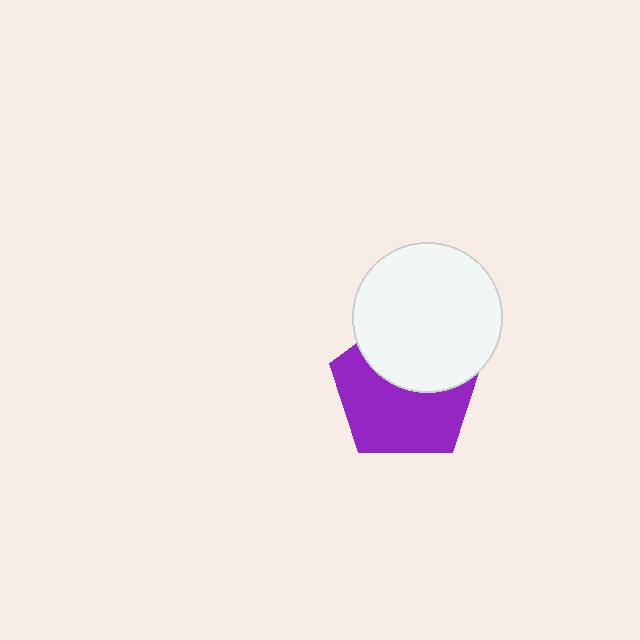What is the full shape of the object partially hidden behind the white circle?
The partially hidden object is a purple pentagon.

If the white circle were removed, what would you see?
You would see the complete purple pentagon.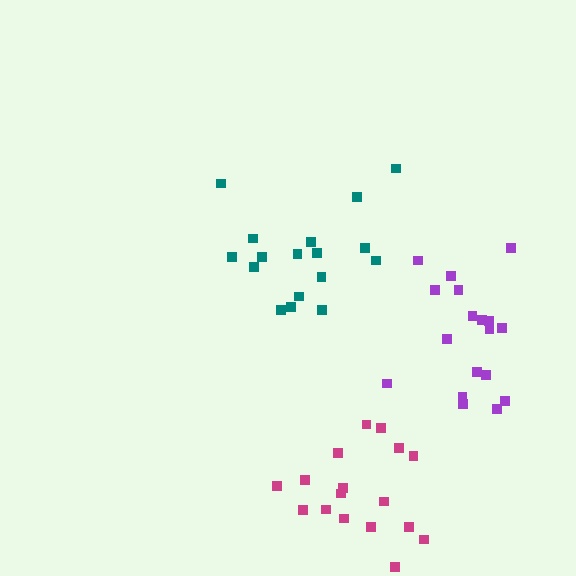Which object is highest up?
The teal cluster is topmost.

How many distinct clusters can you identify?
There are 3 distinct clusters.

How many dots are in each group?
Group 1: 17 dots, Group 2: 17 dots, Group 3: 18 dots (52 total).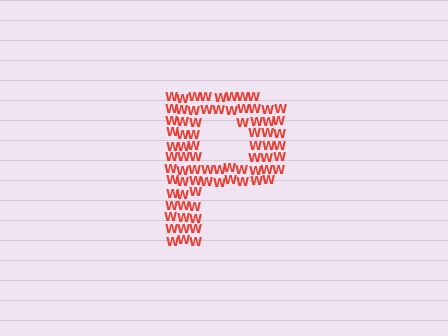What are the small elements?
The small elements are letter W's.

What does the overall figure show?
The overall figure shows the letter P.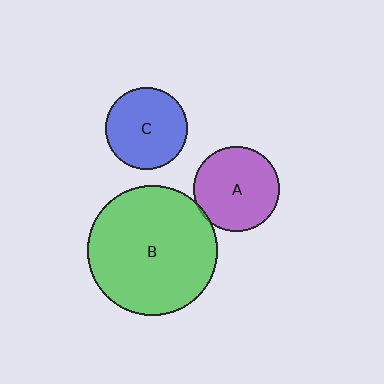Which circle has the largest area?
Circle B (green).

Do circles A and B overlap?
Yes.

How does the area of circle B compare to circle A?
Approximately 2.3 times.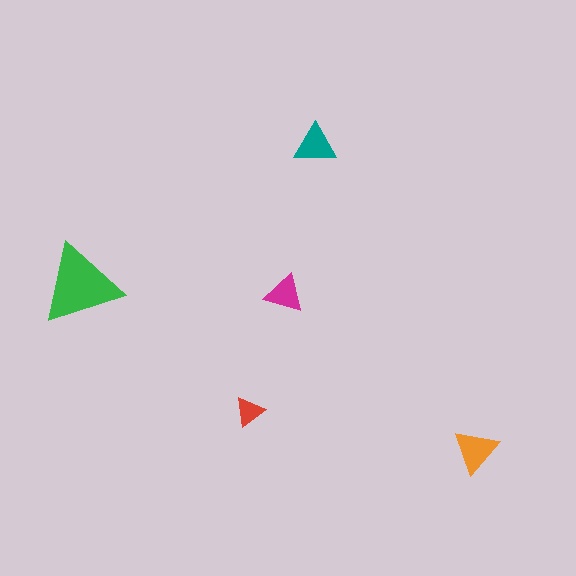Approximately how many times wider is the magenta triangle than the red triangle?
About 1.5 times wider.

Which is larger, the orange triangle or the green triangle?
The green one.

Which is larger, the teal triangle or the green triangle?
The green one.